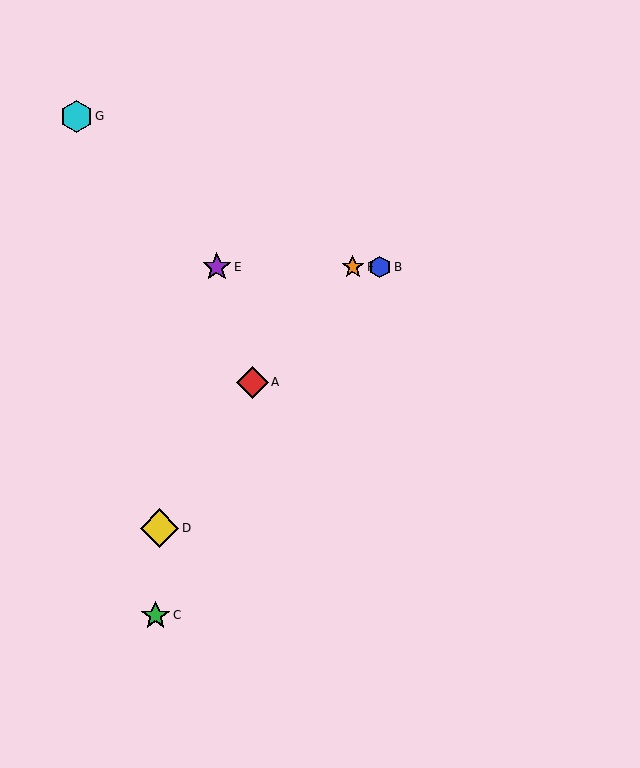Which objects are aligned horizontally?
Objects B, E, F are aligned horizontally.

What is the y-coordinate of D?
Object D is at y≈528.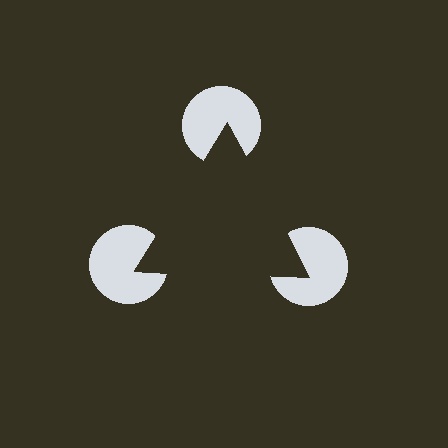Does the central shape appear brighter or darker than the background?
It typically appears slightly darker than the background, even though no actual brightness change is drawn.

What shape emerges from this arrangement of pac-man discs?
An illusory triangle — its edges are inferred from the aligned wedge cuts in the pac-man discs, not physically drawn.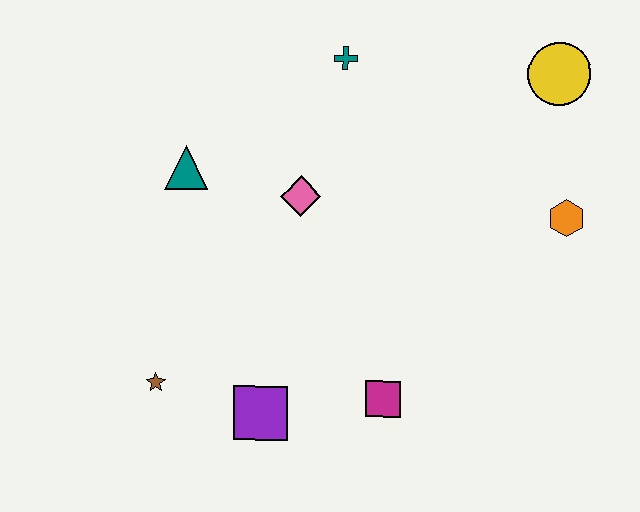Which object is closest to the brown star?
The purple square is closest to the brown star.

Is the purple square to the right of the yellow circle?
No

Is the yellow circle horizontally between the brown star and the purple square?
No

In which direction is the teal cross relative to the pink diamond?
The teal cross is above the pink diamond.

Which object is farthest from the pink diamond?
The yellow circle is farthest from the pink diamond.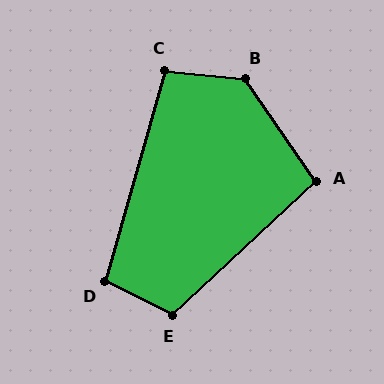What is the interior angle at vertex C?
Approximately 99 degrees (obtuse).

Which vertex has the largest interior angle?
B, at approximately 131 degrees.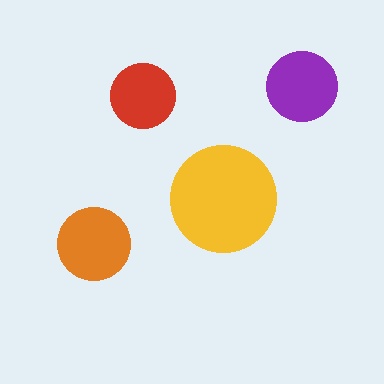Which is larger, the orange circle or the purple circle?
The orange one.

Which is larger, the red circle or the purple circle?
The purple one.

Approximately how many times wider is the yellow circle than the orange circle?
About 1.5 times wider.